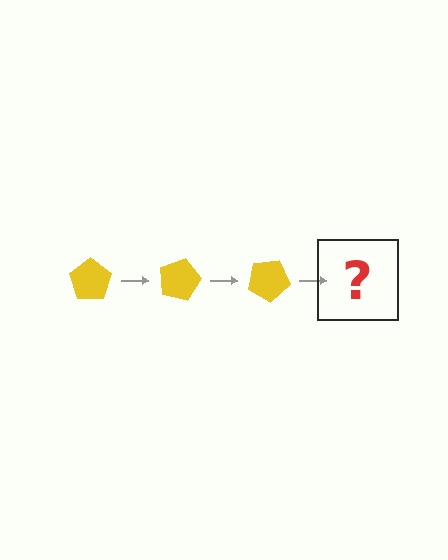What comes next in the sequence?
The next element should be a yellow pentagon rotated 45 degrees.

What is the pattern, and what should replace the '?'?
The pattern is that the pentagon rotates 15 degrees each step. The '?' should be a yellow pentagon rotated 45 degrees.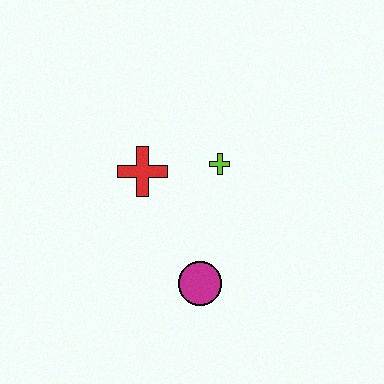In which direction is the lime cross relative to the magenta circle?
The lime cross is above the magenta circle.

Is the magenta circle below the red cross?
Yes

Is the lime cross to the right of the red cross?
Yes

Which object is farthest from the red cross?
The magenta circle is farthest from the red cross.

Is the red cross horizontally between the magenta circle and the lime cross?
No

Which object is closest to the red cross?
The lime cross is closest to the red cross.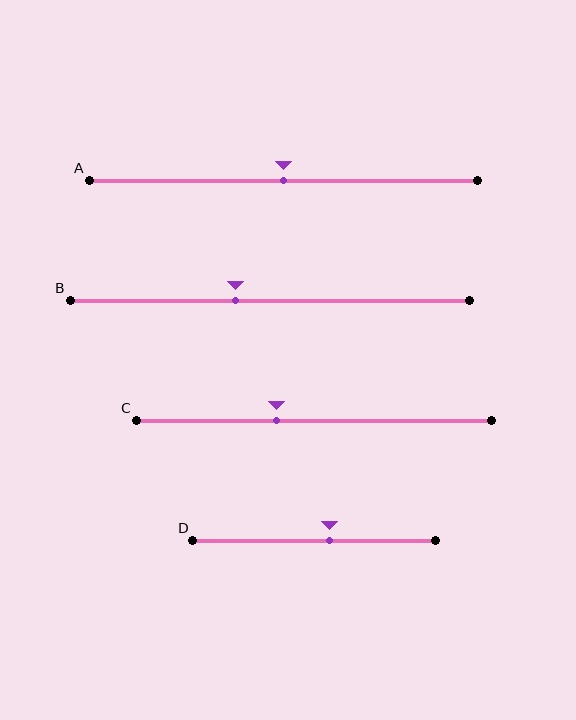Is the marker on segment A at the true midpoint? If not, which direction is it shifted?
Yes, the marker on segment A is at the true midpoint.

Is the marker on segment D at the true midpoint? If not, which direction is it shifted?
No, the marker on segment D is shifted to the right by about 6% of the segment length.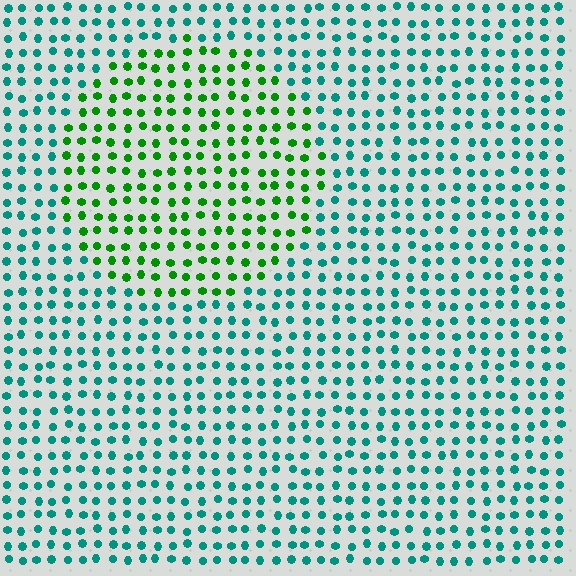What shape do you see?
I see a circle.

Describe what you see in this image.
The image is filled with small teal elements in a uniform arrangement. A circle-shaped region is visible where the elements are tinted to a slightly different hue, forming a subtle color boundary.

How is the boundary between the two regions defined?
The boundary is defined purely by a slight shift in hue (about 50 degrees). Spacing, size, and orientation are identical on both sides.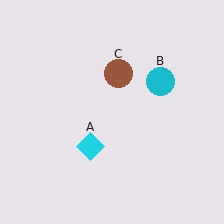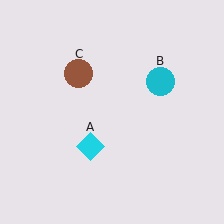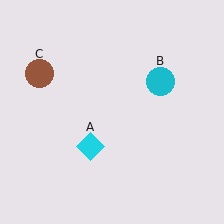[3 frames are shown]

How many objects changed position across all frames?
1 object changed position: brown circle (object C).